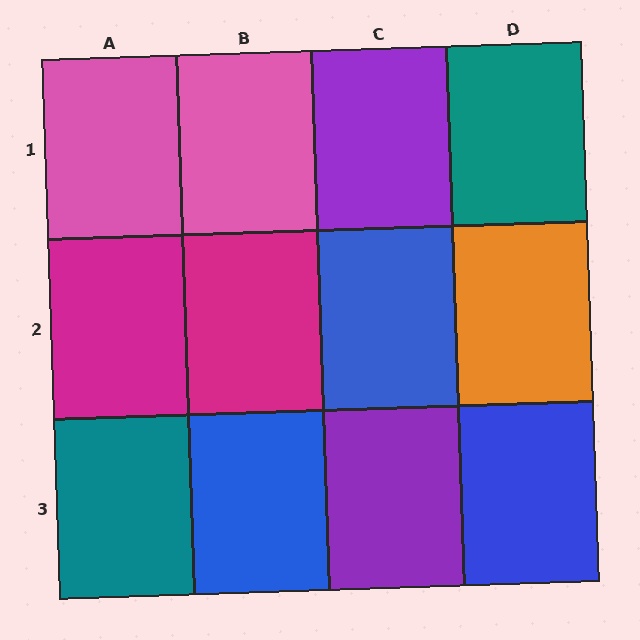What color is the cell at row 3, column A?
Teal.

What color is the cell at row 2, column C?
Blue.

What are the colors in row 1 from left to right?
Pink, pink, purple, teal.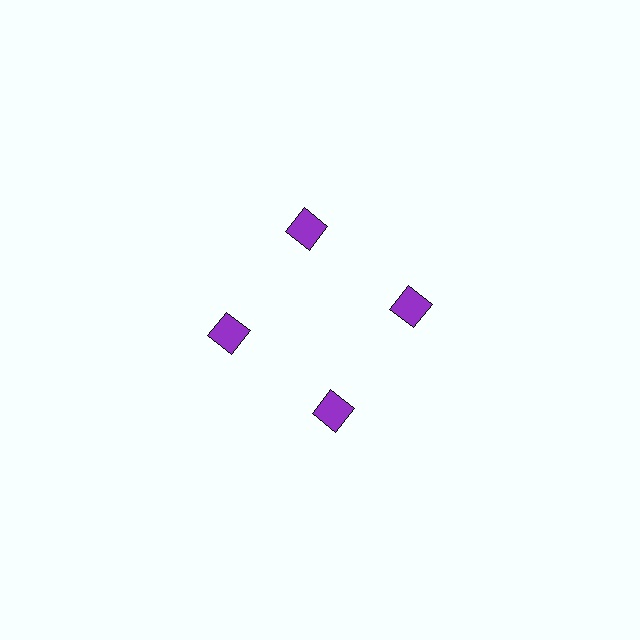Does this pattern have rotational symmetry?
Yes, this pattern has 4-fold rotational symmetry. It looks the same after rotating 90 degrees around the center.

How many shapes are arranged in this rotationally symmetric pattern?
There are 4 shapes, arranged in 4 groups of 1.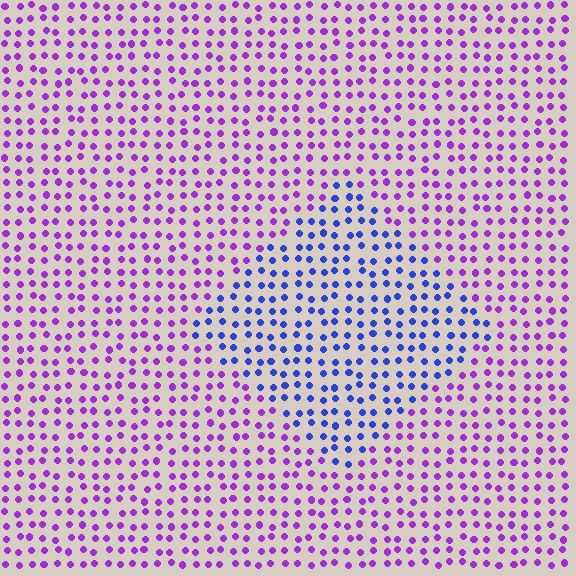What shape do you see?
I see a diamond.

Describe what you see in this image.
The image is filled with small purple elements in a uniform arrangement. A diamond-shaped region is visible where the elements are tinted to a slightly different hue, forming a subtle color boundary.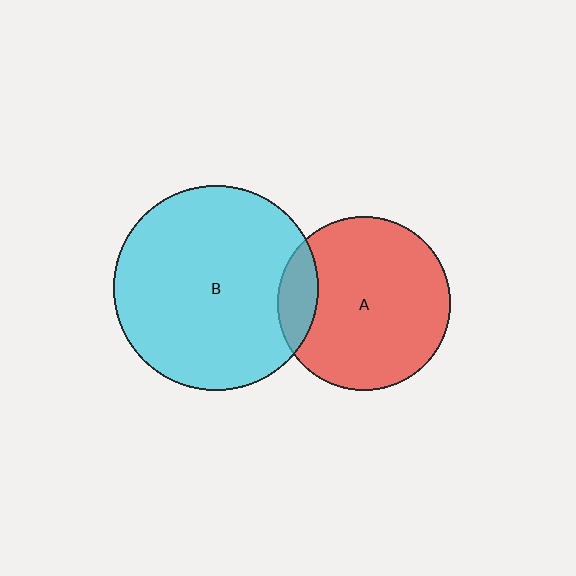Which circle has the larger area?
Circle B (cyan).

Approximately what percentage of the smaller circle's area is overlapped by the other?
Approximately 15%.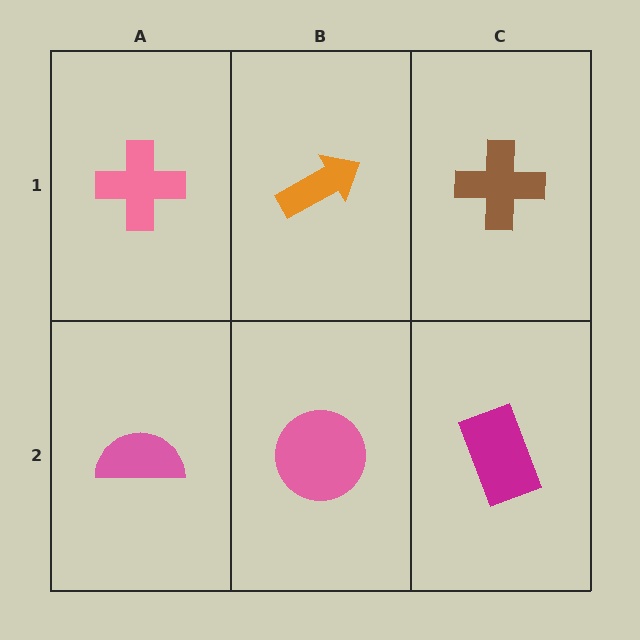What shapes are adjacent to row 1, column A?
A pink semicircle (row 2, column A), an orange arrow (row 1, column B).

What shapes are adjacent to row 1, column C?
A magenta rectangle (row 2, column C), an orange arrow (row 1, column B).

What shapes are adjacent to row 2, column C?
A brown cross (row 1, column C), a pink circle (row 2, column B).